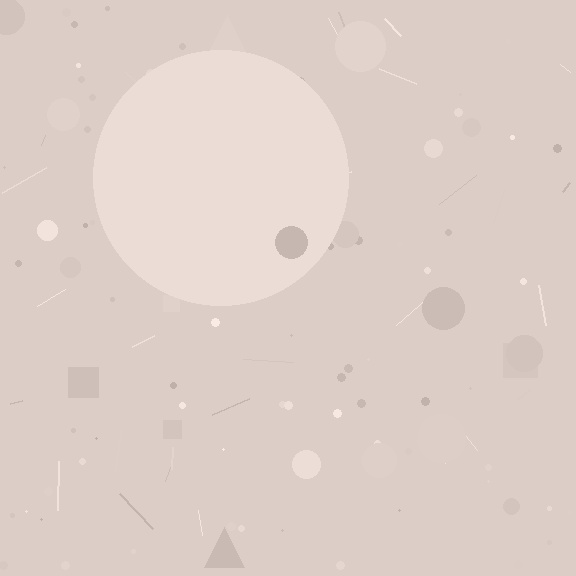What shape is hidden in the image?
A circle is hidden in the image.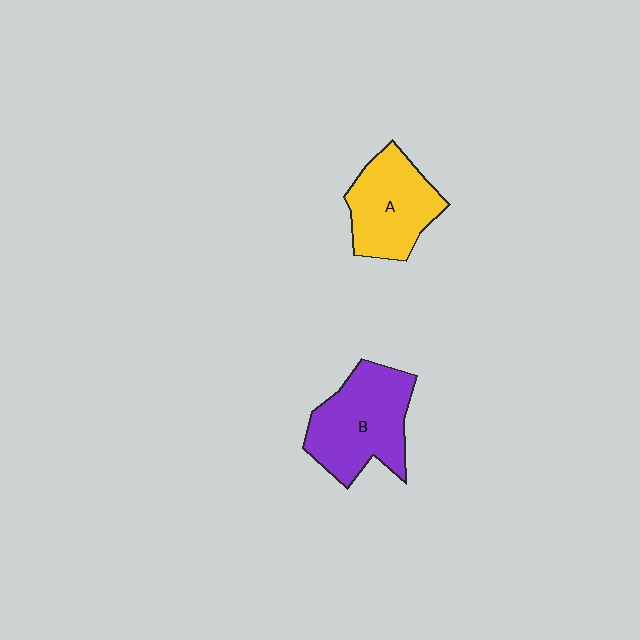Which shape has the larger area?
Shape B (purple).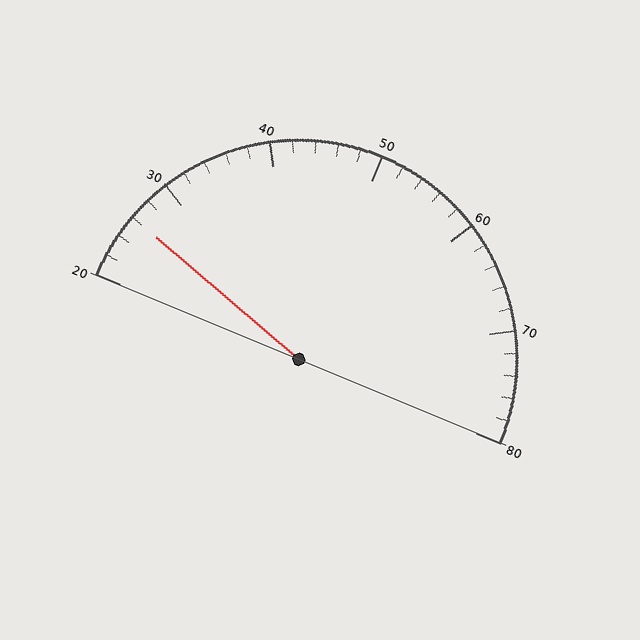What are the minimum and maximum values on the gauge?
The gauge ranges from 20 to 80.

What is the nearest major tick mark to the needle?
The nearest major tick mark is 30.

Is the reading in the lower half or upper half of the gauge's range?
The reading is in the lower half of the range (20 to 80).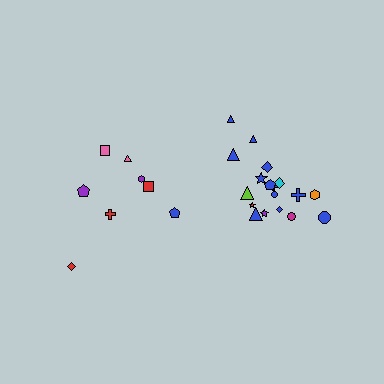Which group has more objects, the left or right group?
The right group.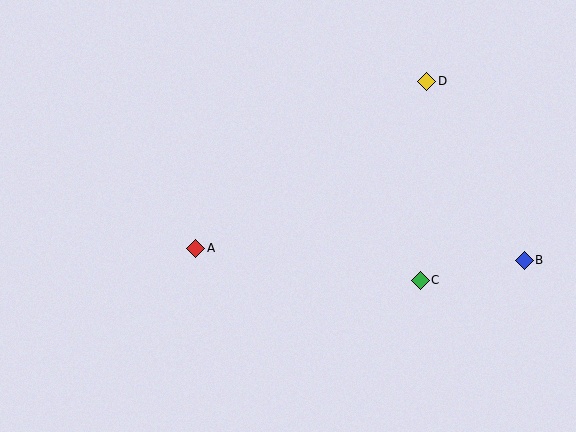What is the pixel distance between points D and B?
The distance between D and B is 204 pixels.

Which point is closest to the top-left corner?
Point A is closest to the top-left corner.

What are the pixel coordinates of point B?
Point B is at (524, 260).